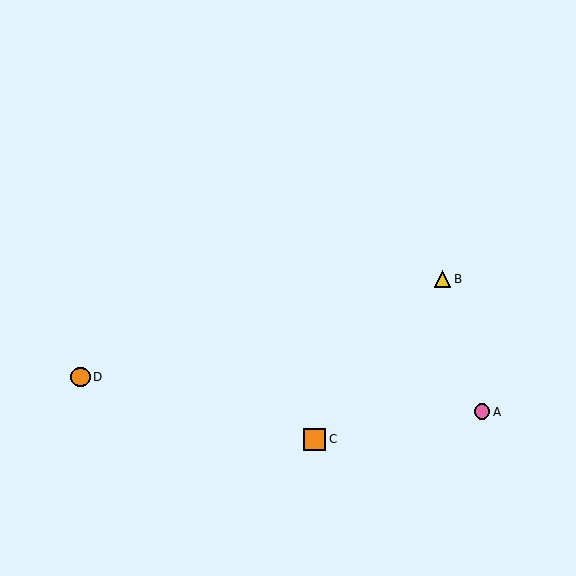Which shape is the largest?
The orange square (labeled C) is the largest.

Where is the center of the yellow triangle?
The center of the yellow triangle is at (443, 279).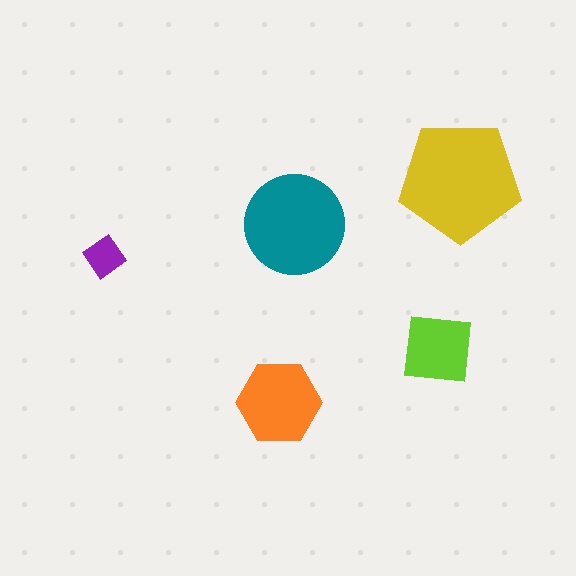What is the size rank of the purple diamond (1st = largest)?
5th.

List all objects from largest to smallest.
The yellow pentagon, the teal circle, the orange hexagon, the lime square, the purple diamond.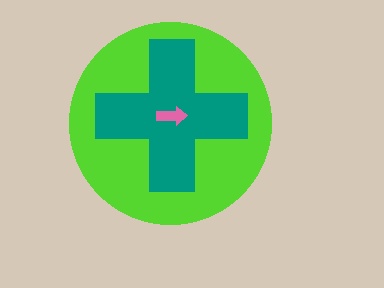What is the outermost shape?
The lime circle.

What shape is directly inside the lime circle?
The teal cross.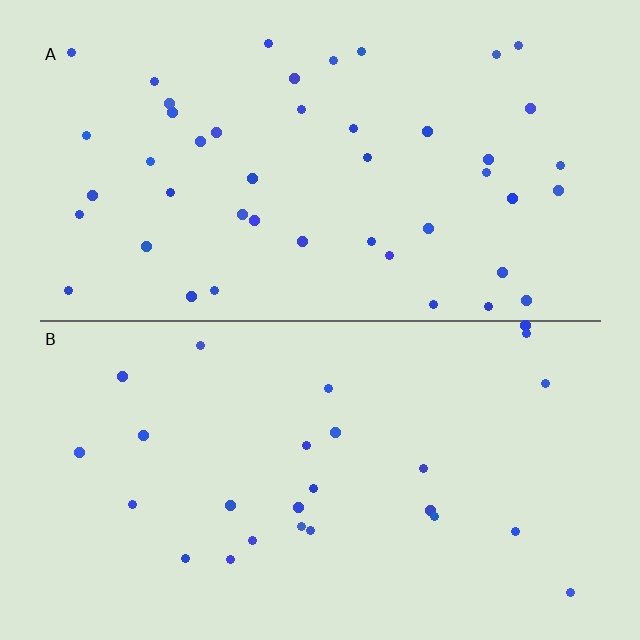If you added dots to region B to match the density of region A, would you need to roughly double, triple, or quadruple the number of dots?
Approximately double.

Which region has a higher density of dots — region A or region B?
A (the top).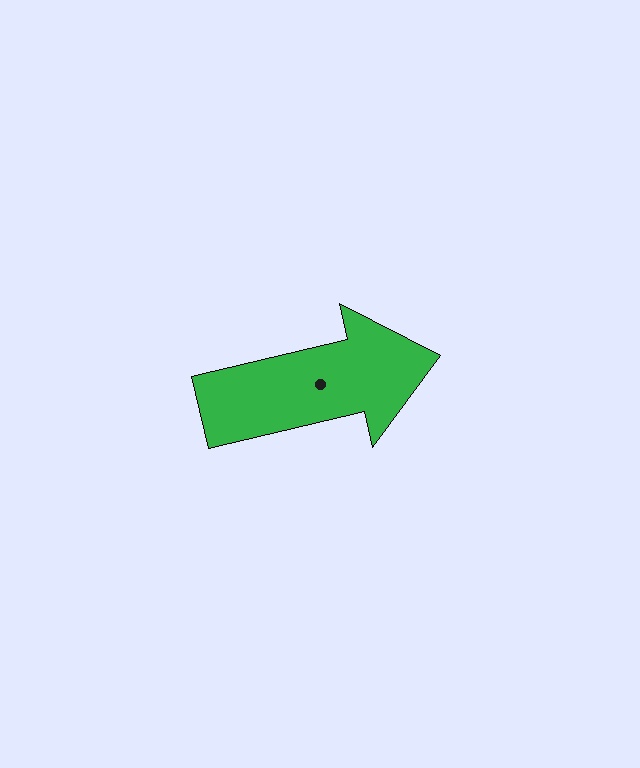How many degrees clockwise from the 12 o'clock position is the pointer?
Approximately 77 degrees.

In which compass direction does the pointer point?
East.